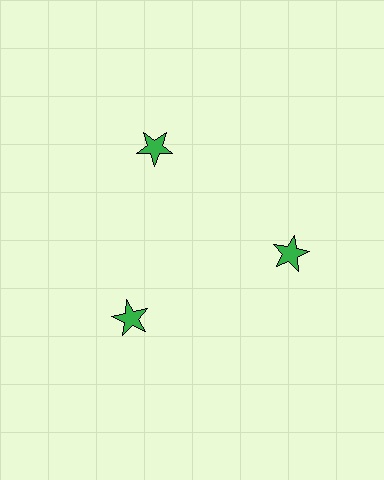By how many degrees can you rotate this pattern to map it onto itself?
The pattern maps onto itself every 120 degrees of rotation.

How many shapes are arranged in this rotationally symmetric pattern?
There are 3 shapes, arranged in 3 groups of 1.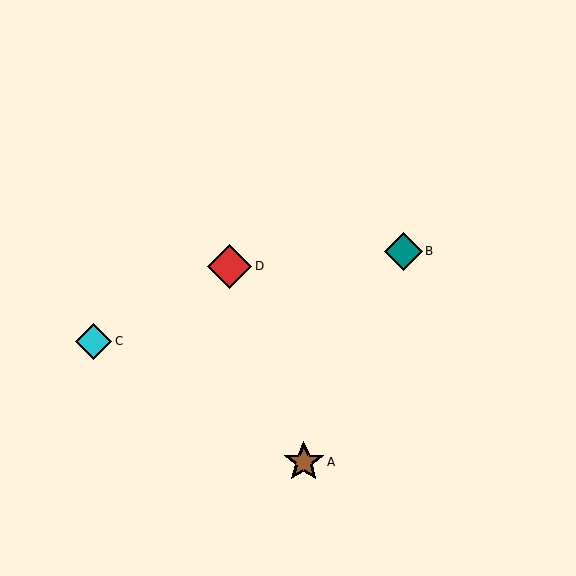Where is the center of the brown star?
The center of the brown star is at (304, 462).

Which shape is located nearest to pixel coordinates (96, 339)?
The cyan diamond (labeled C) at (94, 341) is nearest to that location.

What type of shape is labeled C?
Shape C is a cyan diamond.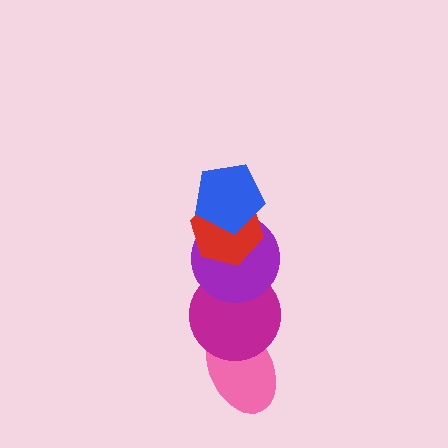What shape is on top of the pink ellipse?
The magenta circle is on top of the pink ellipse.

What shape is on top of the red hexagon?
The blue pentagon is on top of the red hexagon.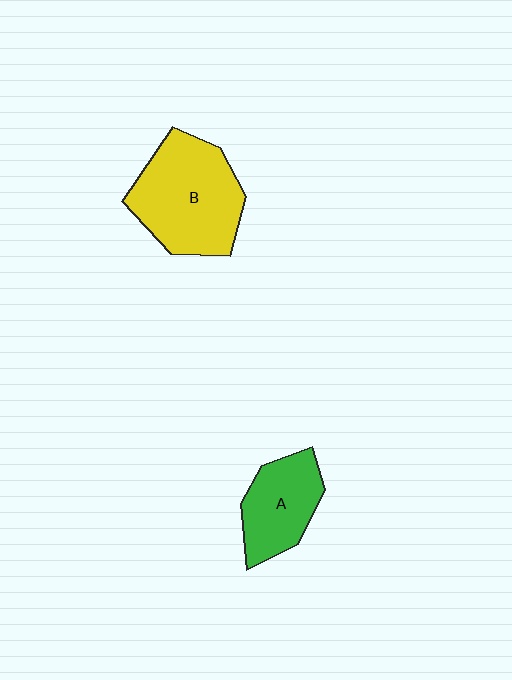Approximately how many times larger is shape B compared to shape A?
Approximately 1.6 times.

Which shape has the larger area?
Shape B (yellow).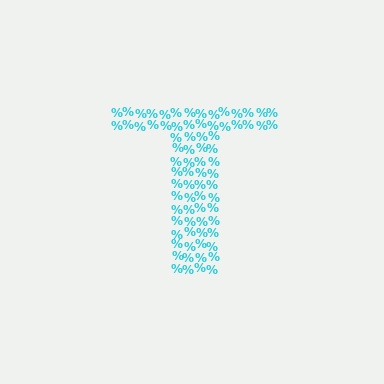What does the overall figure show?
The overall figure shows the letter T.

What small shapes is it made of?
It is made of small percent signs.